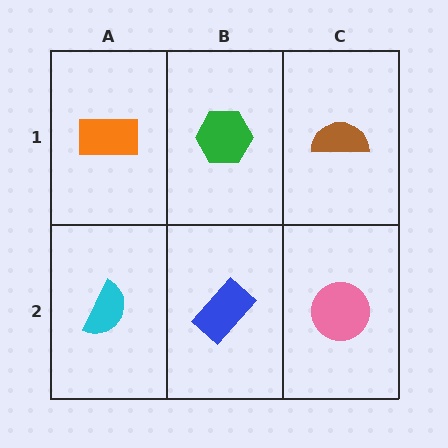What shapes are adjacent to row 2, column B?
A green hexagon (row 1, column B), a cyan semicircle (row 2, column A), a pink circle (row 2, column C).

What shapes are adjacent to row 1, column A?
A cyan semicircle (row 2, column A), a green hexagon (row 1, column B).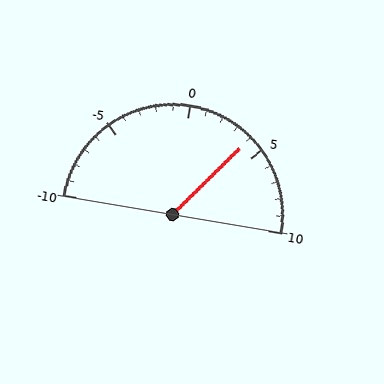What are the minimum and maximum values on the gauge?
The gauge ranges from -10 to 10.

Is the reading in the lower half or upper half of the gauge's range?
The reading is in the upper half of the range (-10 to 10).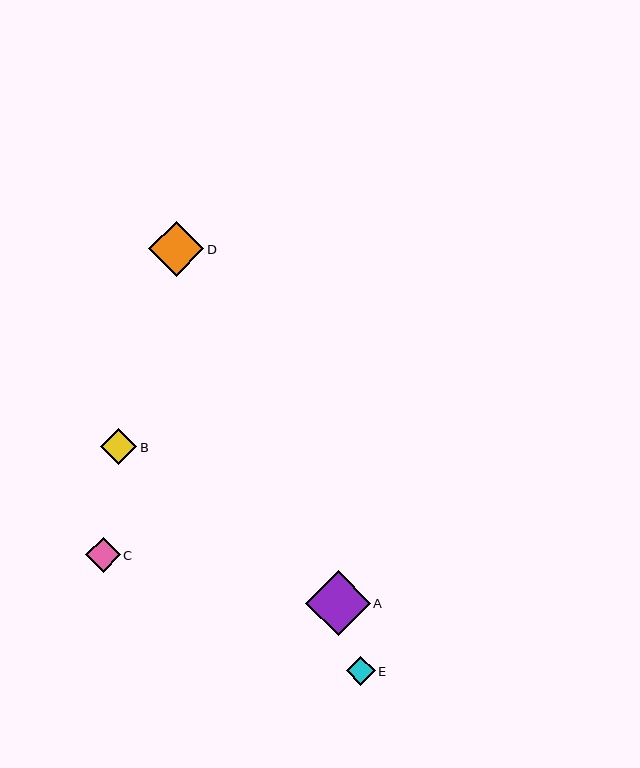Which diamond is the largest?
Diamond A is the largest with a size of approximately 65 pixels.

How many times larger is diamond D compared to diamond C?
Diamond D is approximately 1.6 times the size of diamond C.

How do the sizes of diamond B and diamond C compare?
Diamond B and diamond C are approximately the same size.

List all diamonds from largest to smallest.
From largest to smallest: A, D, B, C, E.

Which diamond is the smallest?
Diamond E is the smallest with a size of approximately 29 pixels.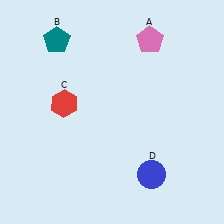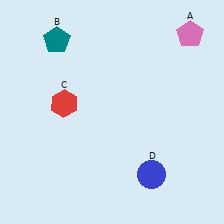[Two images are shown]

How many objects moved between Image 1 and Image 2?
1 object moved between the two images.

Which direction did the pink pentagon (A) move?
The pink pentagon (A) moved right.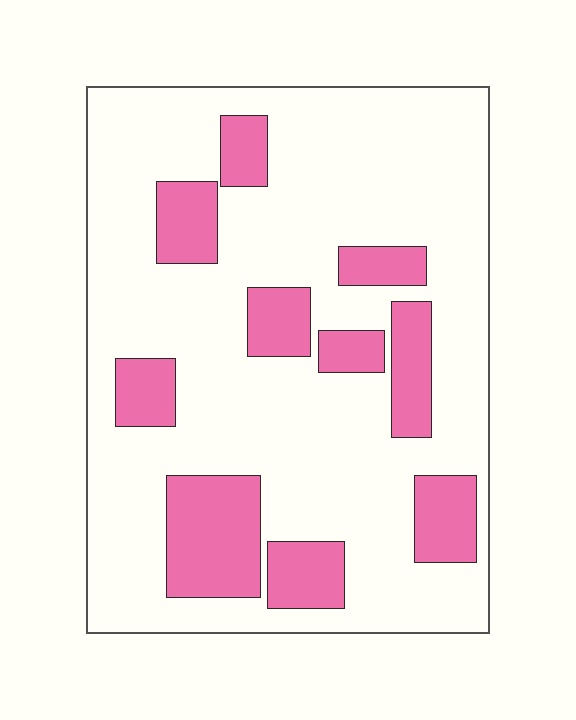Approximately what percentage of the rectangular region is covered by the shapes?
Approximately 25%.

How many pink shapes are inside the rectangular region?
10.